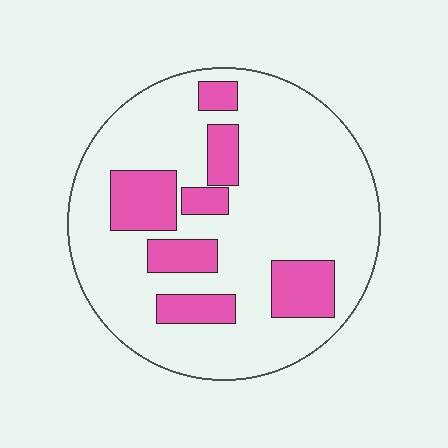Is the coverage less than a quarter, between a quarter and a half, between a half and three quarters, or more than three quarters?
Less than a quarter.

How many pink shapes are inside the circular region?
7.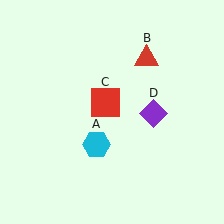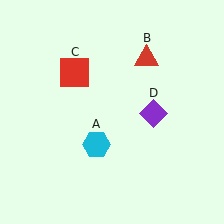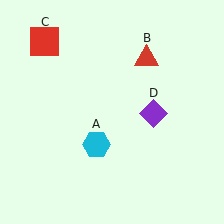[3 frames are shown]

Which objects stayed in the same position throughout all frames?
Cyan hexagon (object A) and red triangle (object B) and purple diamond (object D) remained stationary.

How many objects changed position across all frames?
1 object changed position: red square (object C).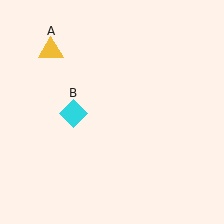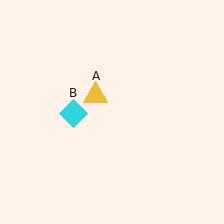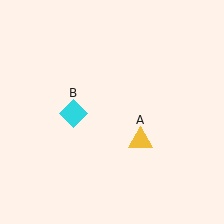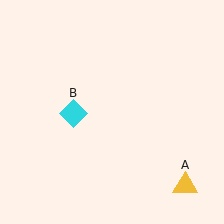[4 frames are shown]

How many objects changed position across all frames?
1 object changed position: yellow triangle (object A).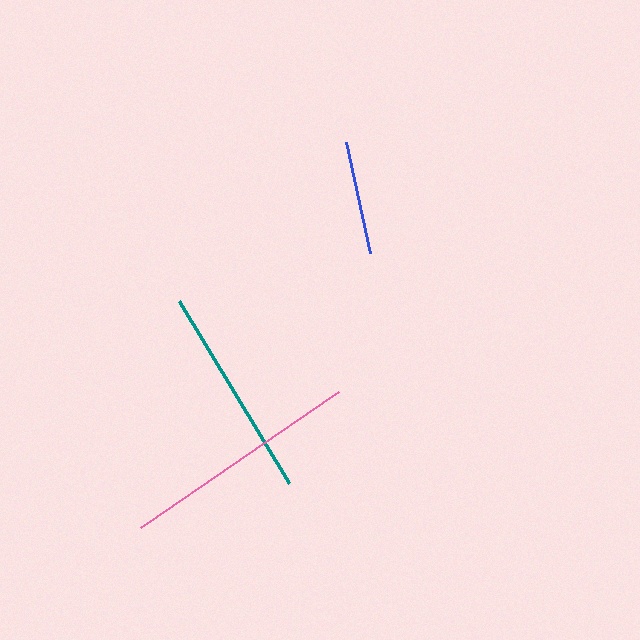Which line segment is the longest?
The pink line is the longest at approximately 241 pixels.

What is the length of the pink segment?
The pink segment is approximately 241 pixels long.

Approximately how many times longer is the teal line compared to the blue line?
The teal line is approximately 1.9 times the length of the blue line.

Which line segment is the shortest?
The blue line is the shortest at approximately 114 pixels.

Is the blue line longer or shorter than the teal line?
The teal line is longer than the blue line.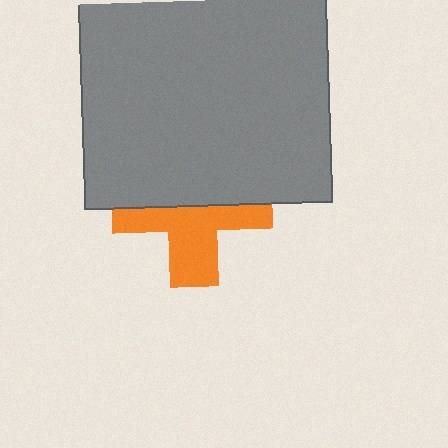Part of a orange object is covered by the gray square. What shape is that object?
It is a cross.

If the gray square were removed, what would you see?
You would see the complete orange cross.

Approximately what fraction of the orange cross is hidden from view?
Roughly 50% of the orange cross is hidden behind the gray square.